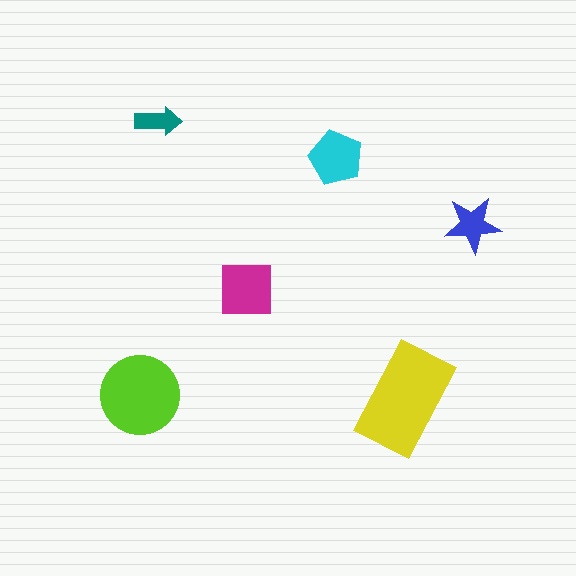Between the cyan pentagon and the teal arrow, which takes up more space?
The cyan pentagon.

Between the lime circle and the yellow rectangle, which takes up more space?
The yellow rectangle.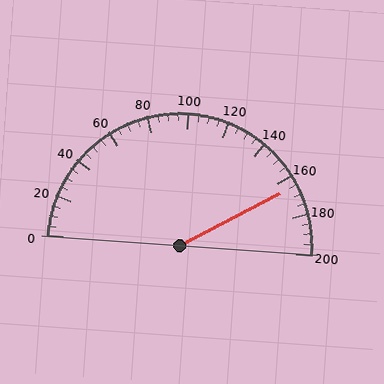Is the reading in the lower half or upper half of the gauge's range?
The reading is in the upper half of the range (0 to 200).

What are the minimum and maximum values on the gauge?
The gauge ranges from 0 to 200.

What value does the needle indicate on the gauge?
The needle indicates approximately 165.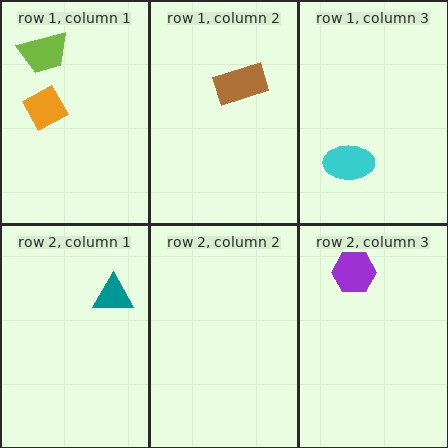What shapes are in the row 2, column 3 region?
The purple hexagon.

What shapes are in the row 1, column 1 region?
The orange diamond, the lime trapezoid.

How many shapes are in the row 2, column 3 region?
1.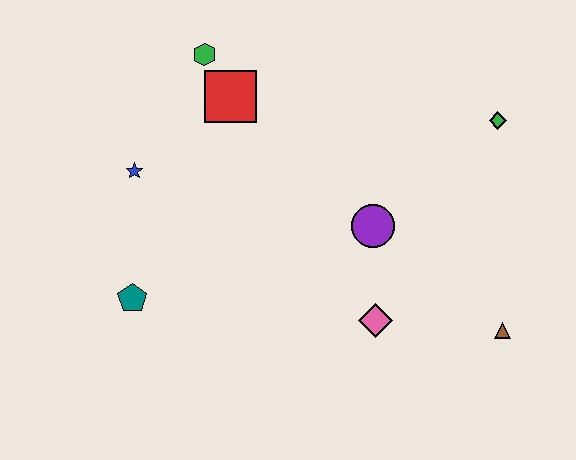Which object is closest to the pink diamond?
The purple circle is closest to the pink diamond.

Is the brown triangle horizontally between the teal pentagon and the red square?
No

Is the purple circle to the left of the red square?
No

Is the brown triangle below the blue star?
Yes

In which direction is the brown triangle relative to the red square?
The brown triangle is to the right of the red square.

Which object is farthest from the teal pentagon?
The green diamond is farthest from the teal pentagon.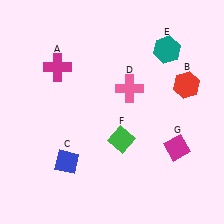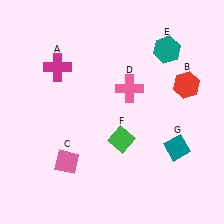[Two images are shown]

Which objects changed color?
C changed from blue to pink. G changed from magenta to teal.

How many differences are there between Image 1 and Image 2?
There are 2 differences between the two images.